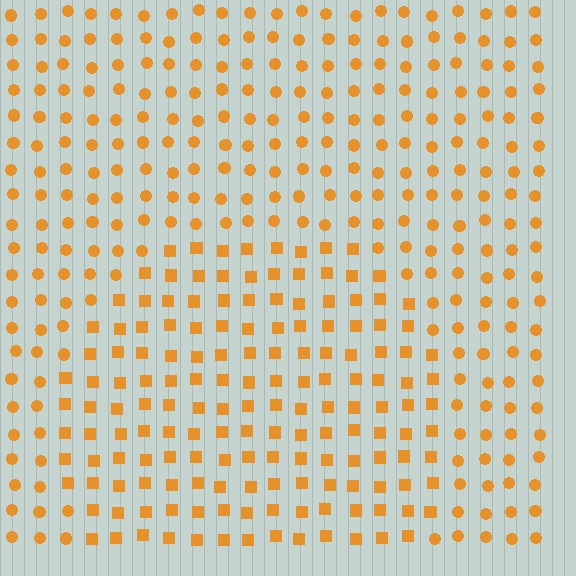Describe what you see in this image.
The image is filled with small orange elements arranged in a uniform grid. A circle-shaped region contains squares, while the surrounding area contains circles. The boundary is defined purely by the change in element shape.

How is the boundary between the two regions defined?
The boundary is defined by a change in element shape: squares inside vs. circles outside. All elements share the same color and spacing.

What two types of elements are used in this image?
The image uses squares inside the circle region and circles outside it.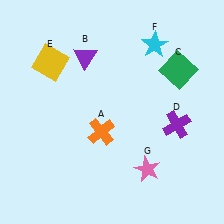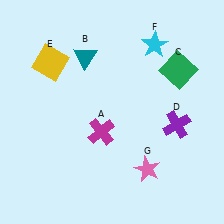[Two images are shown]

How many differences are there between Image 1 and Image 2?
There are 2 differences between the two images.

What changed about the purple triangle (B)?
In Image 1, B is purple. In Image 2, it changed to teal.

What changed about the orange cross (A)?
In Image 1, A is orange. In Image 2, it changed to magenta.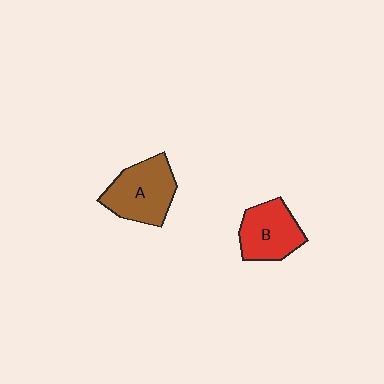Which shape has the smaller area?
Shape B (red).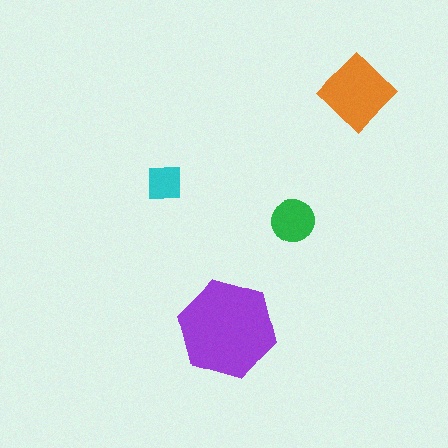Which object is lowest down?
The purple hexagon is bottommost.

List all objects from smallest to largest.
The cyan square, the green circle, the orange diamond, the purple hexagon.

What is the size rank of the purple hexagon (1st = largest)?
1st.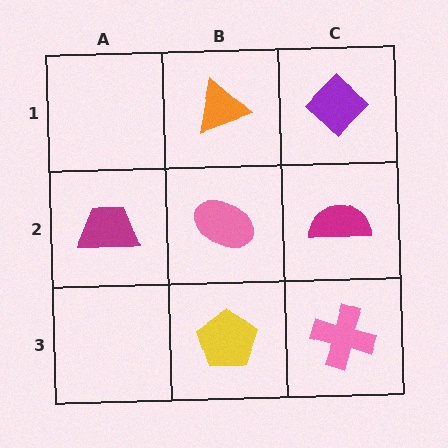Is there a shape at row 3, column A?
No, that cell is empty.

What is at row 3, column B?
A yellow pentagon.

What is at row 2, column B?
A pink ellipse.